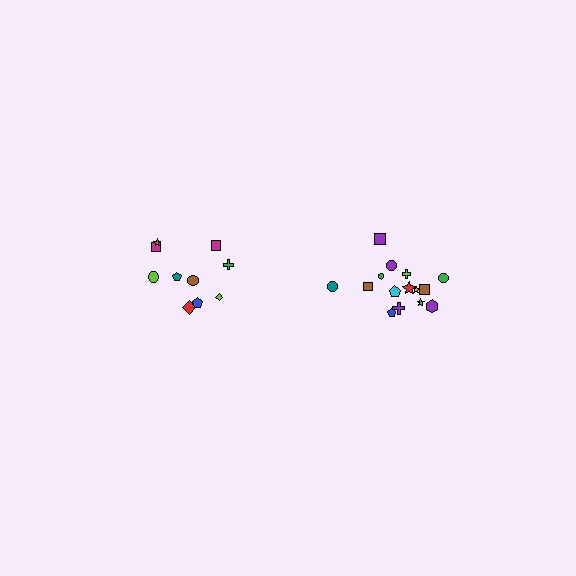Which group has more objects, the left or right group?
The right group.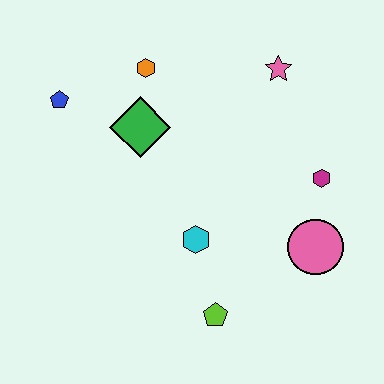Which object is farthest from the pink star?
The lime pentagon is farthest from the pink star.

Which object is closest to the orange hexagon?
The green diamond is closest to the orange hexagon.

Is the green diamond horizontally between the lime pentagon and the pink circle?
No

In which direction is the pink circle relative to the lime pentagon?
The pink circle is to the right of the lime pentagon.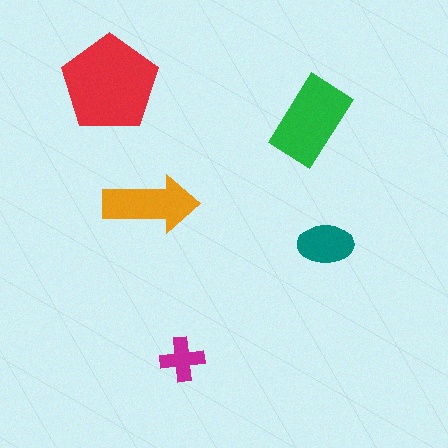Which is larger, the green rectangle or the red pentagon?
The red pentagon.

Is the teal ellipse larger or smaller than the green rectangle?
Smaller.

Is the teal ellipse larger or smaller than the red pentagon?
Smaller.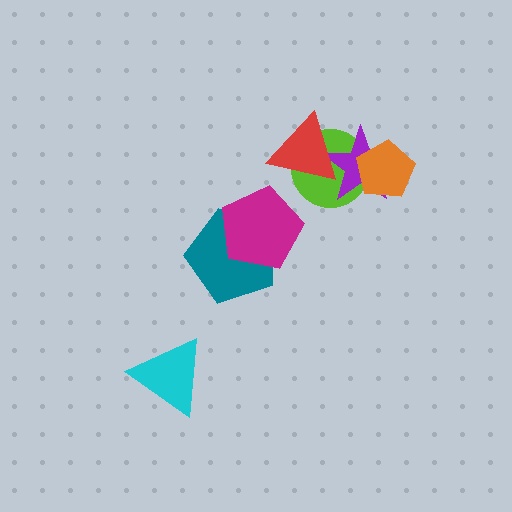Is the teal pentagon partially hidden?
Yes, it is partially covered by another shape.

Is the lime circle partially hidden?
Yes, it is partially covered by another shape.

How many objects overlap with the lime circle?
3 objects overlap with the lime circle.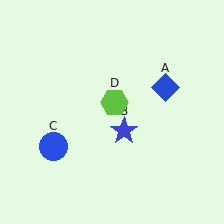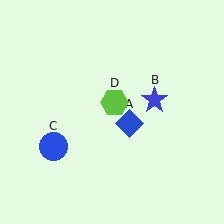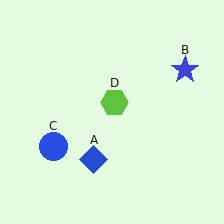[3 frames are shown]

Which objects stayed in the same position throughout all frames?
Blue circle (object C) and lime hexagon (object D) remained stationary.